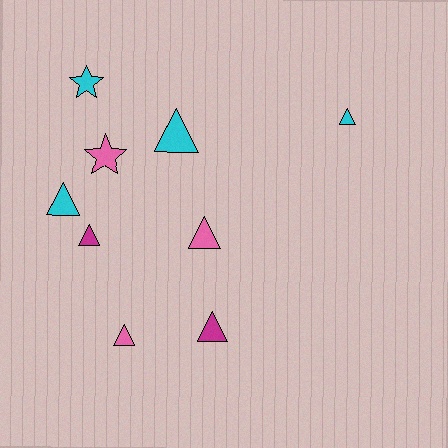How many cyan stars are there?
There is 1 cyan star.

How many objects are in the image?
There are 9 objects.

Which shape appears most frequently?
Triangle, with 7 objects.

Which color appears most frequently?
Cyan, with 4 objects.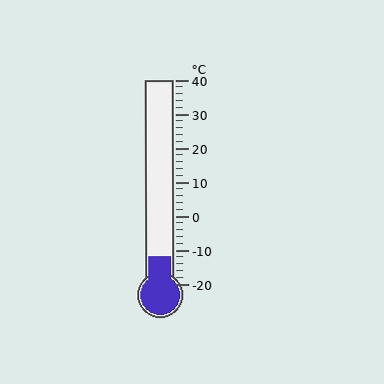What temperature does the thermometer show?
The thermometer shows approximately -12°C.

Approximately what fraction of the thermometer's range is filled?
The thermometer is filled to approximately 15% of its range.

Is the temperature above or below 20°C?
The temperature is below 20°C.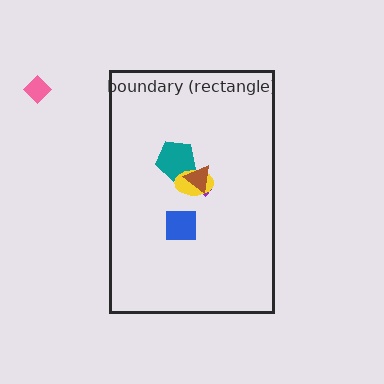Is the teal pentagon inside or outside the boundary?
Inside.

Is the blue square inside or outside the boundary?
Inside.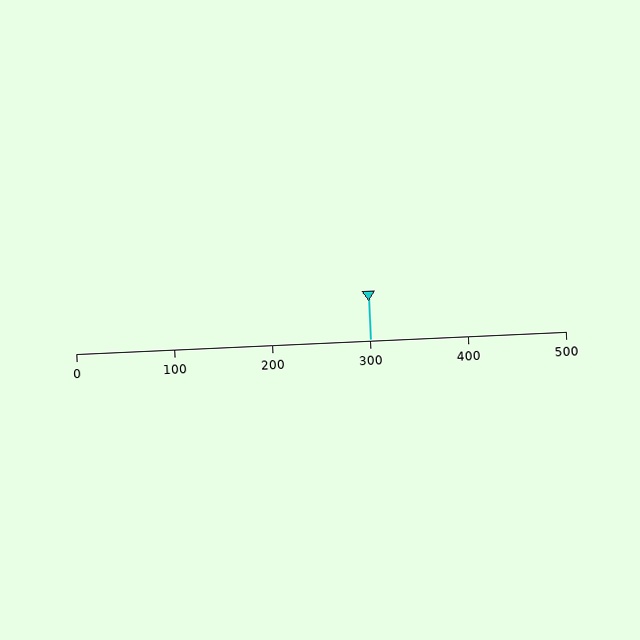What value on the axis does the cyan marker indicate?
The marker indicates approximately 300.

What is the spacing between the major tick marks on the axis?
The major ticks are spaced 100 apart.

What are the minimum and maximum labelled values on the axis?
The axis runs from 0 to 500.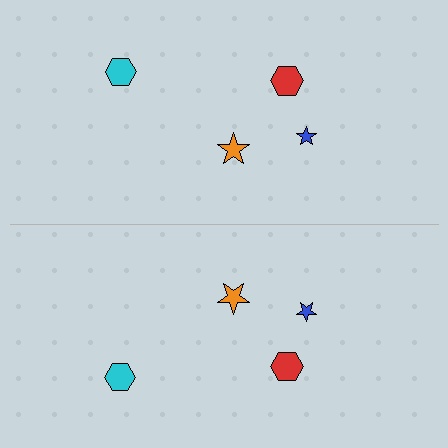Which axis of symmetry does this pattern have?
The pattern has a horizontal axis of symmetry running through the center of the image.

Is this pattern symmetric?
Yes, this pattern has bilateral (reflection) symmetry.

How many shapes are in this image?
There are 8 shapes in this image.